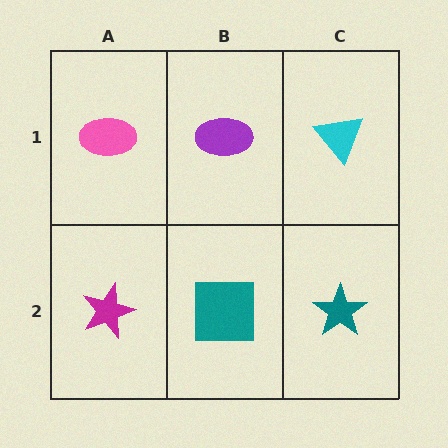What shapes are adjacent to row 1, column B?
A teal square (row 2, column B), a pink ellipse (row 1, column A), a cyan triangle (row 1, column C).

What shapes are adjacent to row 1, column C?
A teal star (row 2, column C), a purple ellipse (row 1, column B).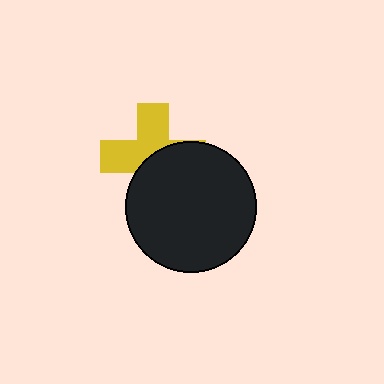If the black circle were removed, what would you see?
You would see the complete yellow cross.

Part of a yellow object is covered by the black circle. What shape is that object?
It is a cross.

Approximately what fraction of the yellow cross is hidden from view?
Roughly 49% of the yellow cross is hidden behind the black circle.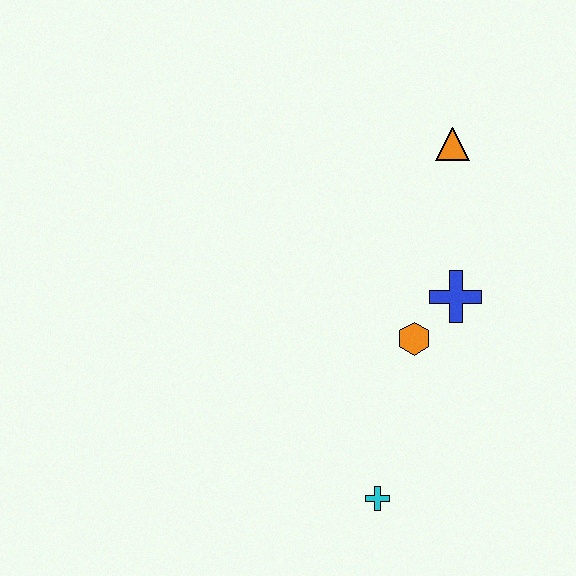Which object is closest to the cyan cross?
The orange hexagon is closest to the cyan cross.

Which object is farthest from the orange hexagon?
The orange triangle is farthest from the orange hexagon.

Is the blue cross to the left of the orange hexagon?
No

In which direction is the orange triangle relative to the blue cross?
The orange triangle is above the blue cross.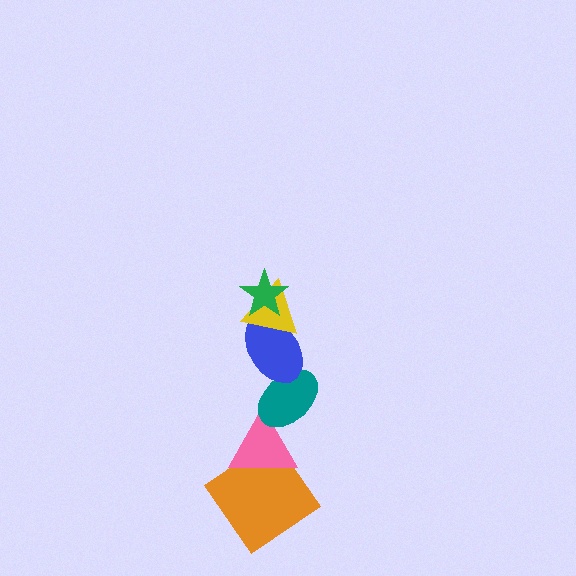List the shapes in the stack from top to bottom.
From top to bottom: the green star, the yellow triangle, the blue ellipse, the teal ellipse, the pink triangle, the orange diamond.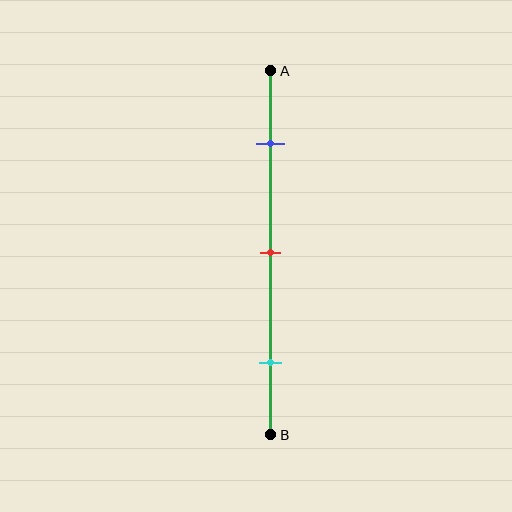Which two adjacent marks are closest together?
The blue and red marks are the closest adjacent pair.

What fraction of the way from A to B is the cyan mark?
The cyan mark is approximately 80% (0.8) of the way from A to B.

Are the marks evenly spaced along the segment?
Yes, the marks are approximately evenly spaced.